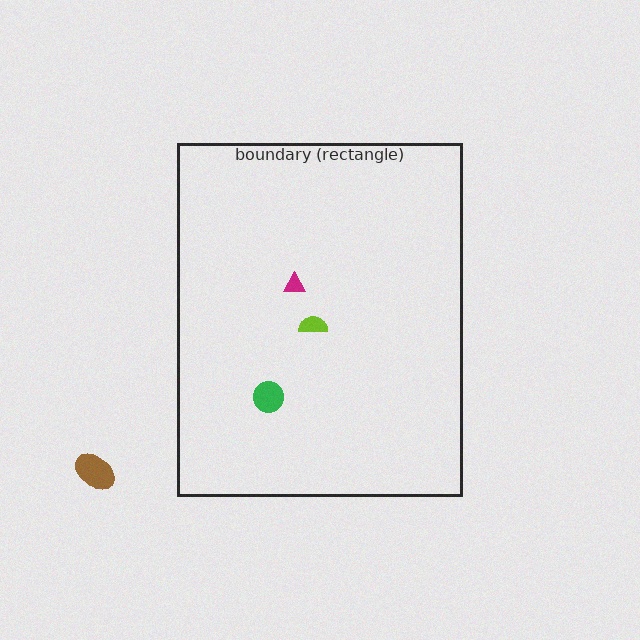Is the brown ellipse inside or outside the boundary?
Outside.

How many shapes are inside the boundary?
3 inside, 1 outside.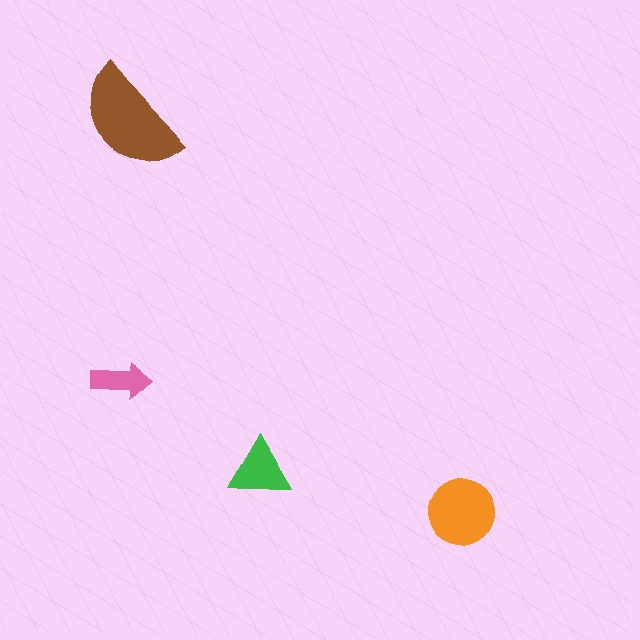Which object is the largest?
The brown semicircle.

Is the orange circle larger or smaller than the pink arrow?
Larger.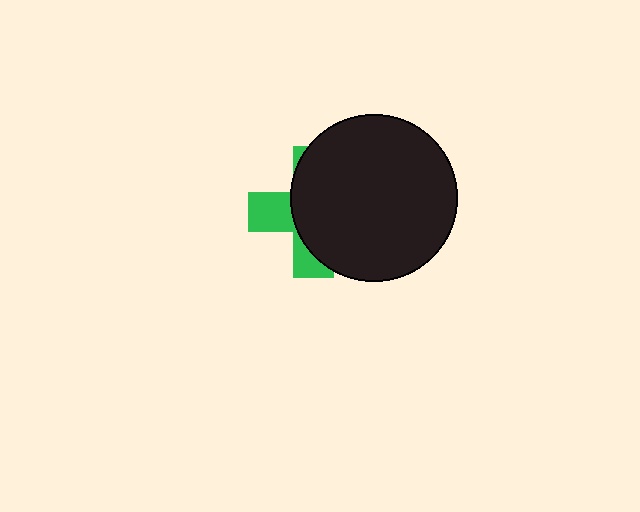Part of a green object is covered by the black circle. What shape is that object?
It is a cross.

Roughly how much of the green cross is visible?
A small part of it is visible (roughly 32%).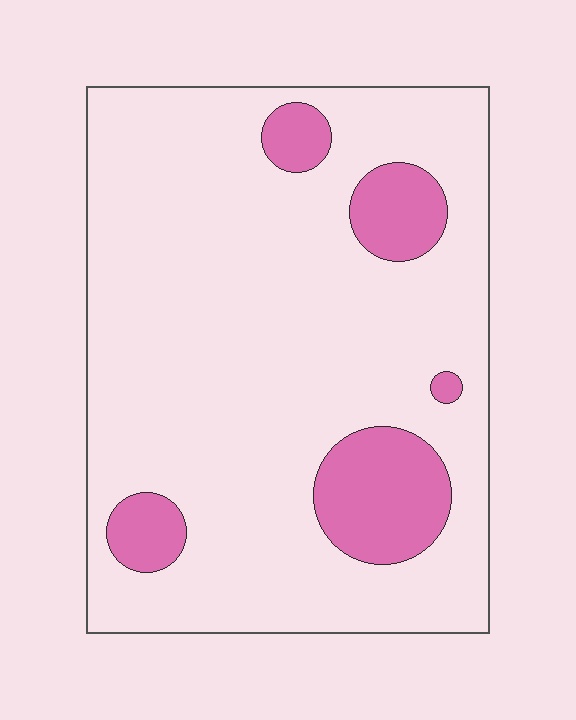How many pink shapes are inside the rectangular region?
5.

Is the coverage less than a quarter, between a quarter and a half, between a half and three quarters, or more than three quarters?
Less than a quarter.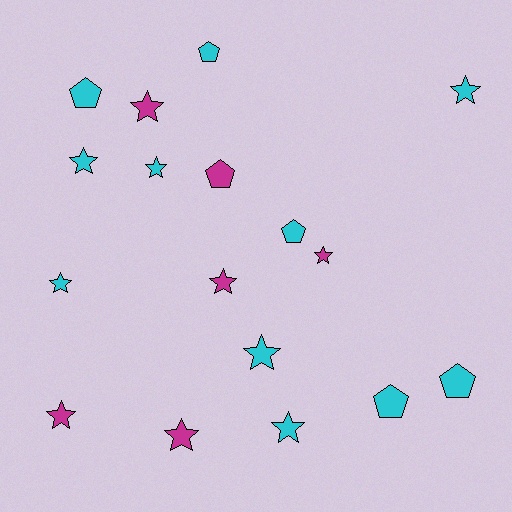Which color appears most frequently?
Cyan, with 11 objects.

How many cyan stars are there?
There are 6 cyan stars.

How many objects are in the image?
There are 17 objects.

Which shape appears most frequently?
Star, with 11 objects.